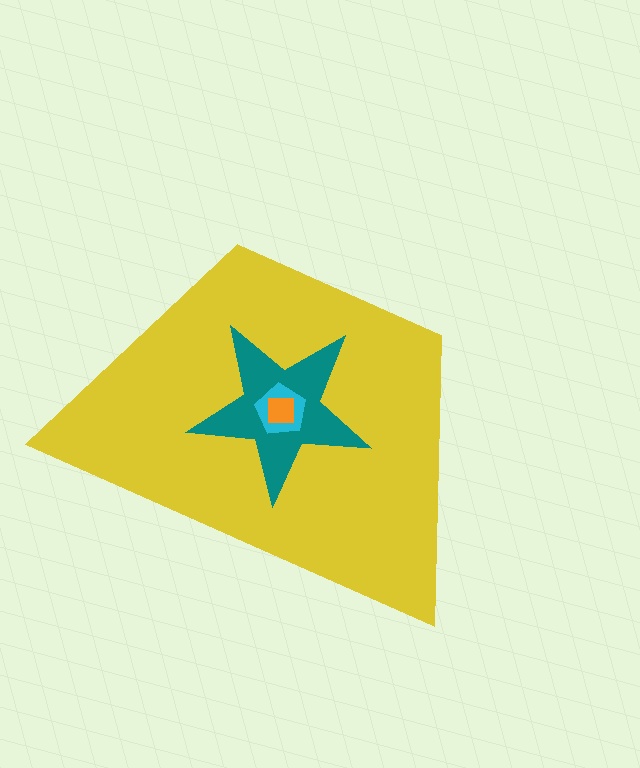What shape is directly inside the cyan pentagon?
The orange square.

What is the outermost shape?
The yellow trapezoid.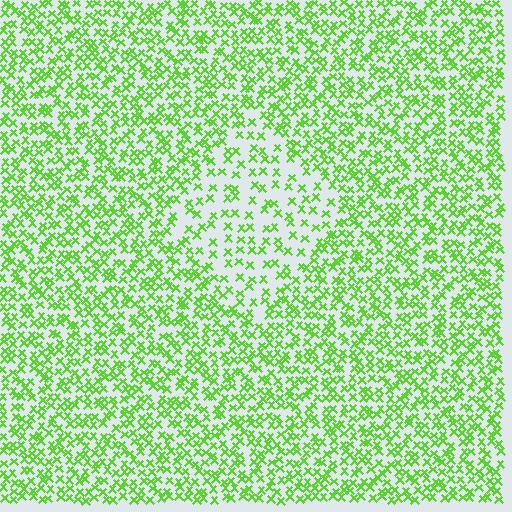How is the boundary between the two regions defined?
The boundary is defined by a change in element density (approximately 2.0x ratio). All elements are the same color, size, and shape.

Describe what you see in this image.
The image contains small lime elements arranged at two different densities. A diamond-shaped region is visible where the elements are less densely packed than the surrounding area.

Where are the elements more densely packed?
The elements are more densely packed outside the diamond boundary.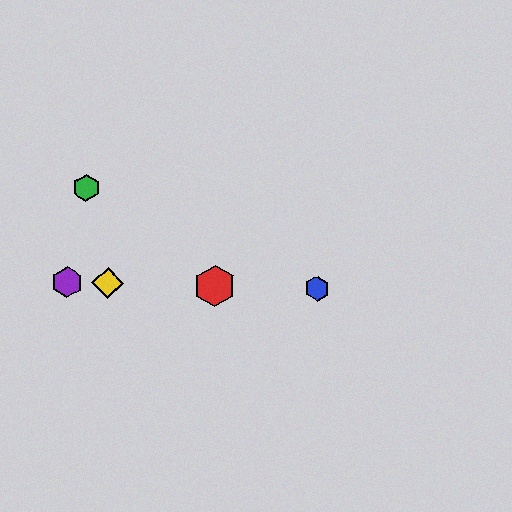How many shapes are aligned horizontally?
4 shapes (the red hexagon, the blue hexagon, the yellow diamond, the purple hexagon) are aligned horizontally.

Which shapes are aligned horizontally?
The red hexagon, the blue hexagon, the yellow diamond, the purple hexagon are aligned horizontally.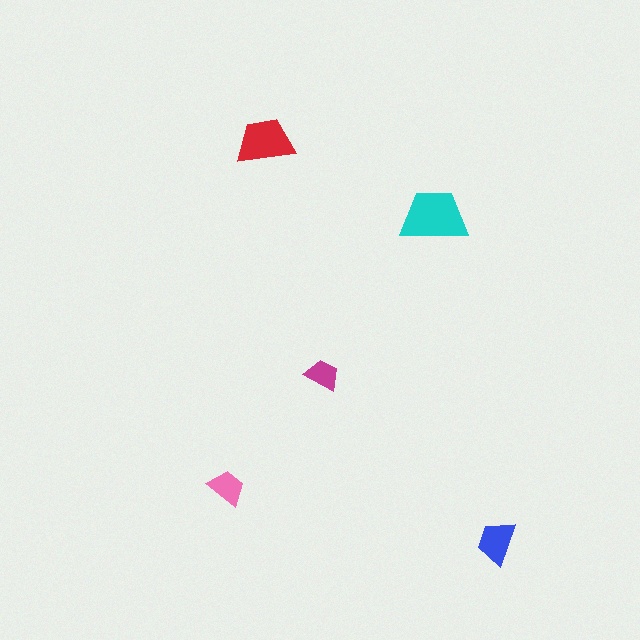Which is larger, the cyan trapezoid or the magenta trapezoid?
The cyan one.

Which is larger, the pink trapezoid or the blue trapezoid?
The blue one.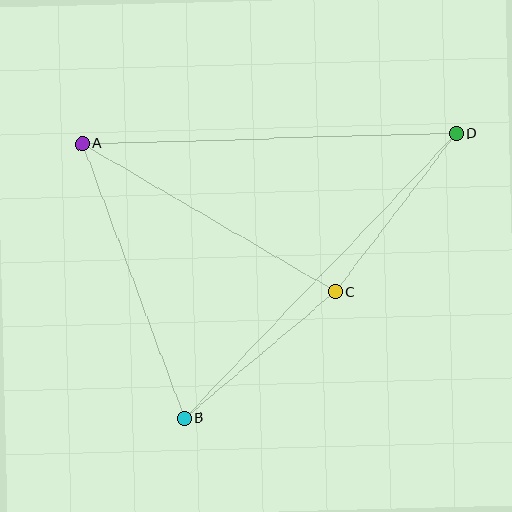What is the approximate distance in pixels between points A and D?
The distance between A and D is approximately 374 pixels.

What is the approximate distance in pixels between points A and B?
The distance between A and B is approximately 292 pixels.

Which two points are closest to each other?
Points B and C are closest to each other.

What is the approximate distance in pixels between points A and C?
The distance between A and C is approximately 293 pixels.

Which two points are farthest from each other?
Points B and D are farthest from each other.